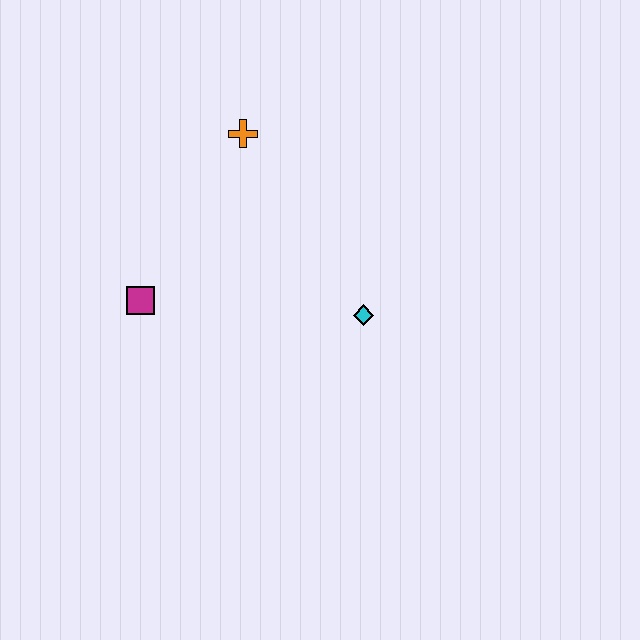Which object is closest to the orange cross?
The magenta square is closest to the orange cross.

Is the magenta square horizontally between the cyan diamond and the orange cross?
No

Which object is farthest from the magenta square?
The cyan diamond is farthest from the magenta square.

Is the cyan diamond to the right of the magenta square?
Yes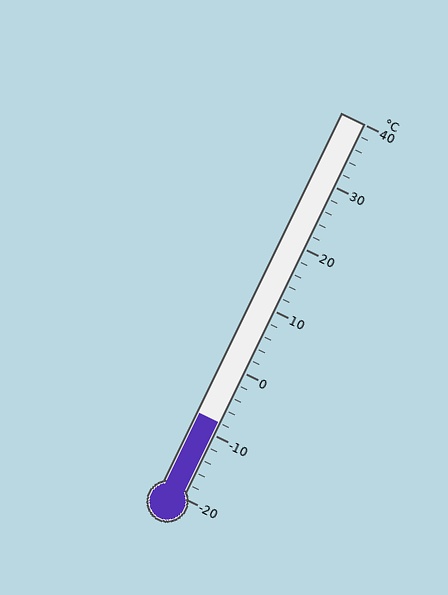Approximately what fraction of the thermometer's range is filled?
The thermometer is filled to approximately 20% of its range.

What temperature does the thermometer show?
The thermometer shows approximately -8°C.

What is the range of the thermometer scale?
The thermometer scale ranges from -20°C to 40°C.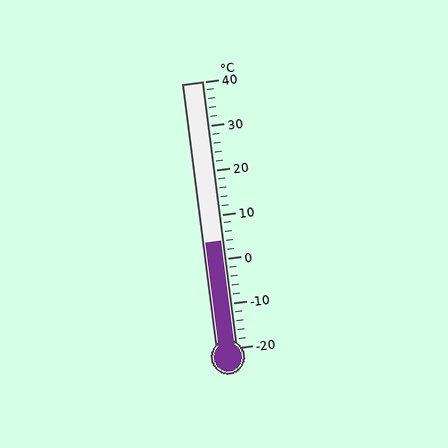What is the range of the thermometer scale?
The thermometer scale ranges from -20°C to 40°C.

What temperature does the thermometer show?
The thermometer shows approximately 4°C.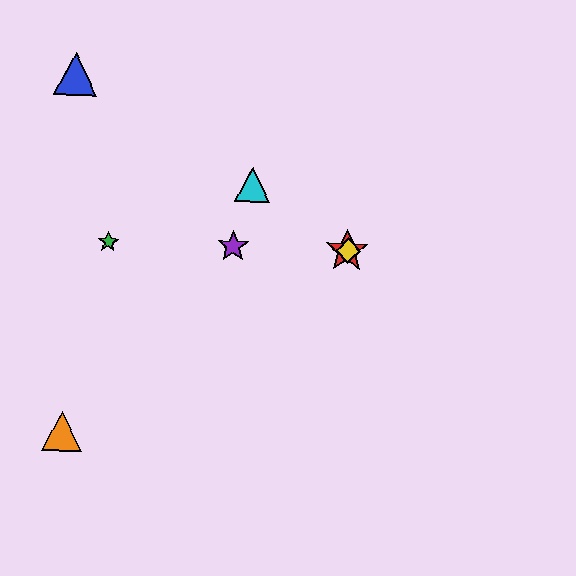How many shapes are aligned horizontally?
4 shapes (the red star, the green star, the yellow diamond, the purple star) are aligned horizontally.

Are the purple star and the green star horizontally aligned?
Yes, both are at y≈247.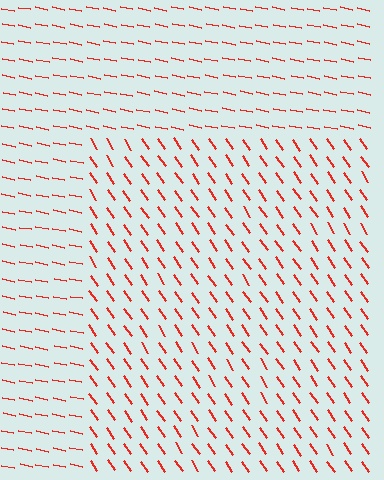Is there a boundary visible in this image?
Yes, there is a texture boundary formed by a change in line orientation.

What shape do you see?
I see a rectangle.